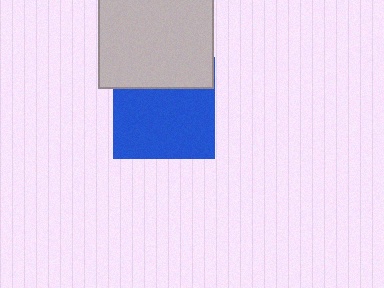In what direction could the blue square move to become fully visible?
The blue square could move down. That would shift it out from behind the light gray square entirely.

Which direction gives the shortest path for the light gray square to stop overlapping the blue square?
Moving up gives the shortest separation.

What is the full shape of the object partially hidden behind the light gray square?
The partially hidden object is a blue square.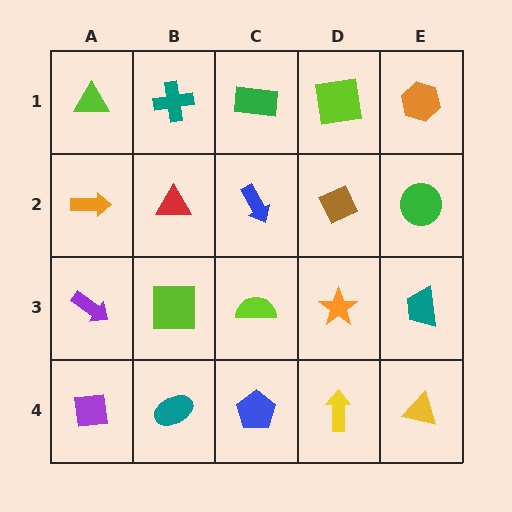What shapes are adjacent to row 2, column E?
An orange hexagon (row 1, column E), a teal trapezoid (row 3, column E), a brown diamond (row 2, column D).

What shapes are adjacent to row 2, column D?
A lime square (row 1, column D), an orange star (row 3, column D), a blue arrow (row 2, column C), a green circle (row 2, column E).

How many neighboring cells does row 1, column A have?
2.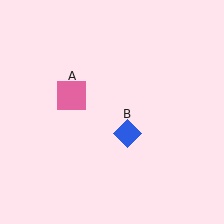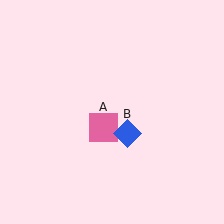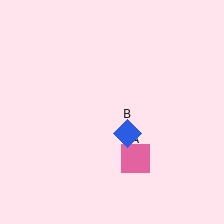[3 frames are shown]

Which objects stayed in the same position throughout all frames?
Blue diamond (object B) remained stationary.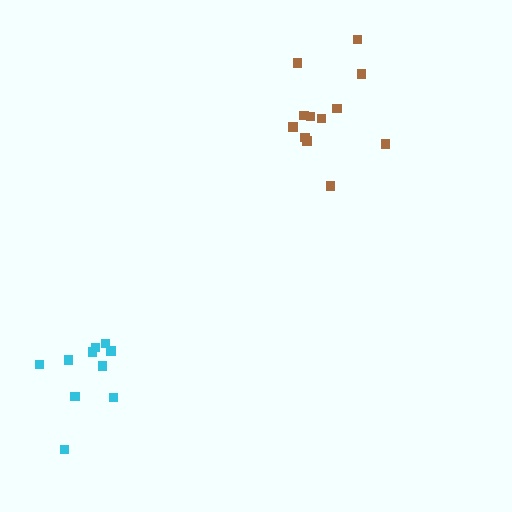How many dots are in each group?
Group 1: 12 dots, Group 2: 10 dots (22 total).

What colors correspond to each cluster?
The clusters are colored: brown, cyan.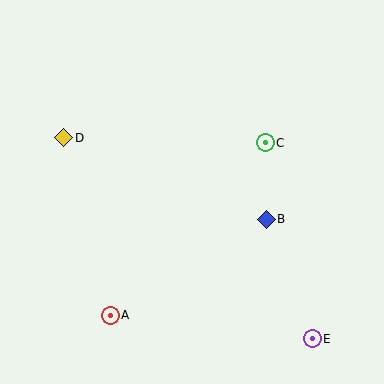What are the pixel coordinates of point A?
Point A is at (110, 315).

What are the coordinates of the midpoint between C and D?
The midpoint between C and D is at (164, 140).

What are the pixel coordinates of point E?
Point E is at (312, 339).